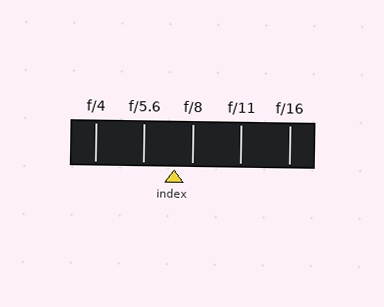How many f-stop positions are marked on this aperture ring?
There are 5 f-stop positions marked.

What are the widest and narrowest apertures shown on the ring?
The widest aperture shown is f/4 and the narrowest is f/16.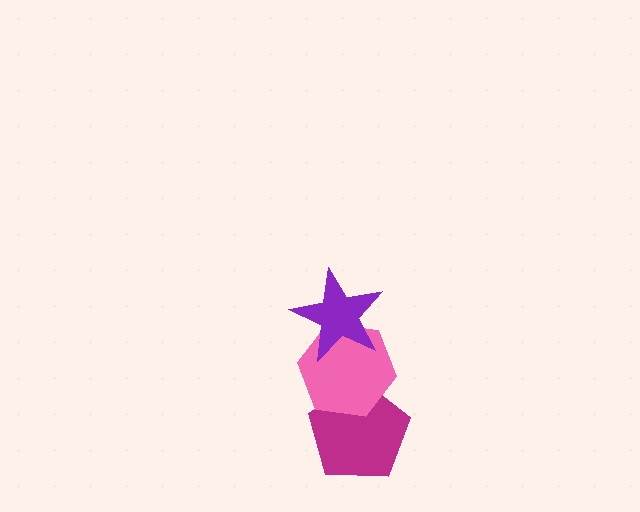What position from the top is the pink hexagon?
The pink hexagon is 2nd from the top.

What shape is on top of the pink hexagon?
The purple star is on top of the pink hexagon.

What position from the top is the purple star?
The purple star is 1st from the top.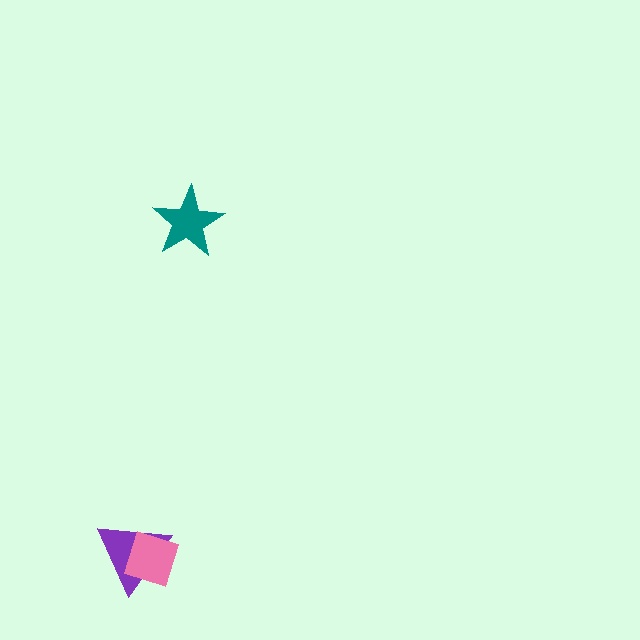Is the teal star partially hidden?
No, no other shape covers it.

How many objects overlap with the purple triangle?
1 object overlaps with the purple triangle.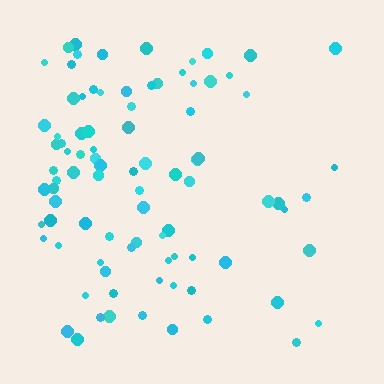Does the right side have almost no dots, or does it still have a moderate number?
Still a moderate number, just noticeably fewer than the left.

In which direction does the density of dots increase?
From right to left, with the left side densest.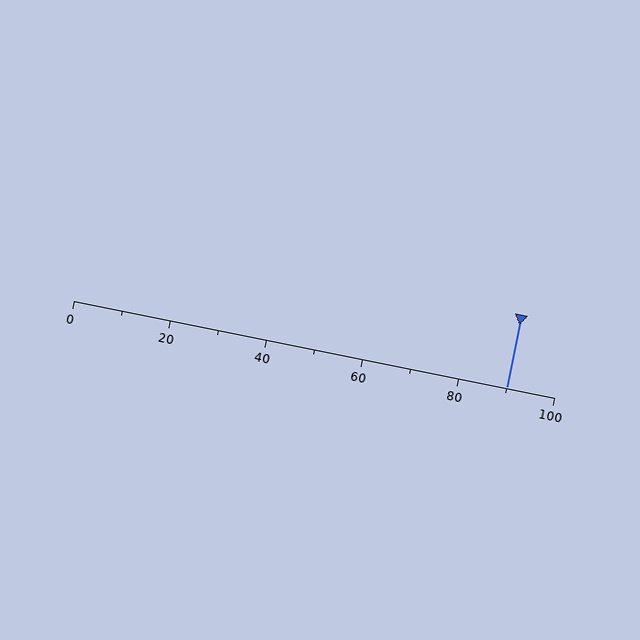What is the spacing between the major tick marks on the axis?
The major ticks are spaced 20 apart.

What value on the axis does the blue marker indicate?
The marker indicates approximately 90.